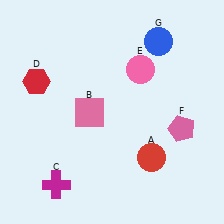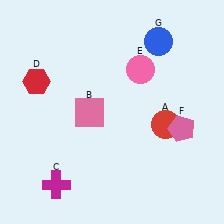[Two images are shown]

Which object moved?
The red circle (A) moved up.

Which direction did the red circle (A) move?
The red circle (A) moved up.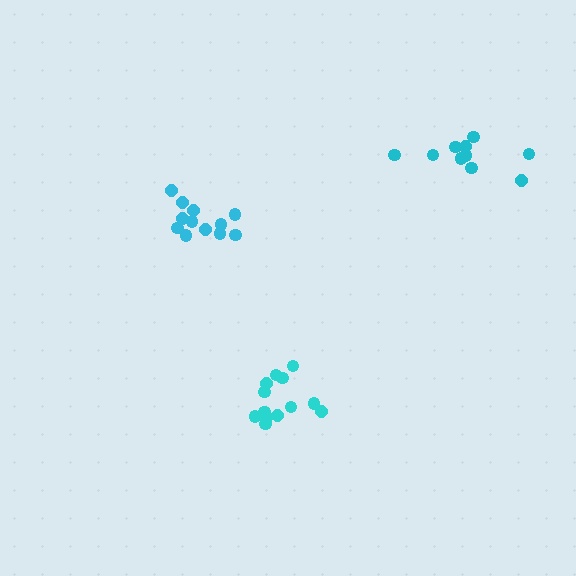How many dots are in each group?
Group 1: 12 dots, Group 2: 13 dots, Group 3: 10 dots (35 total).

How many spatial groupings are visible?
There are 3 spatial groupings.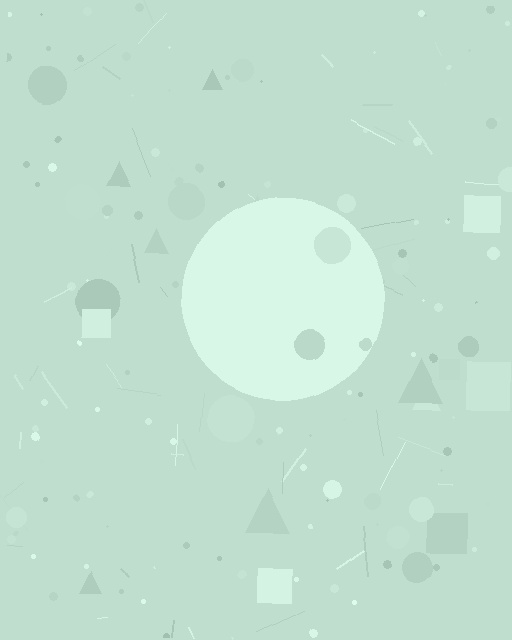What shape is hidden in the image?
A circle is hidden in the image.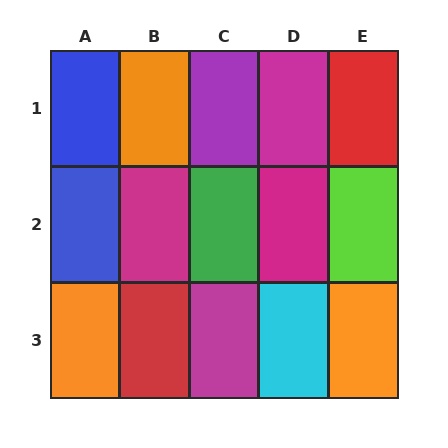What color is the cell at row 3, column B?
Red.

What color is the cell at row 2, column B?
Magenta.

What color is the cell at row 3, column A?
Orange.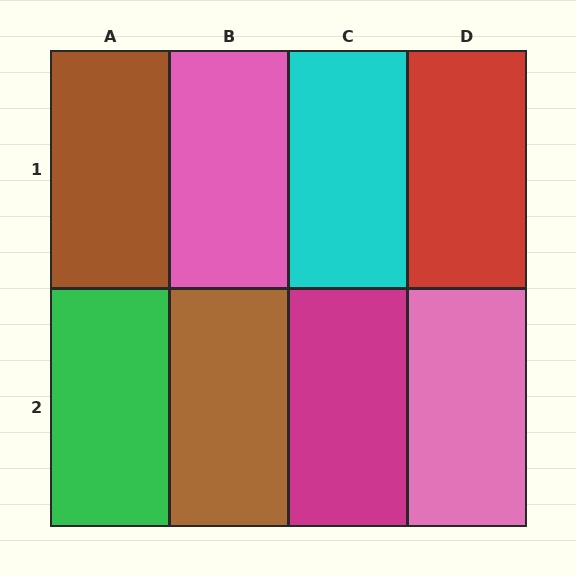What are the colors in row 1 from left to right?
Brown, pink, cyan, red.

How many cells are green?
1 cell is green.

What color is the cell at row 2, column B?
Brown.